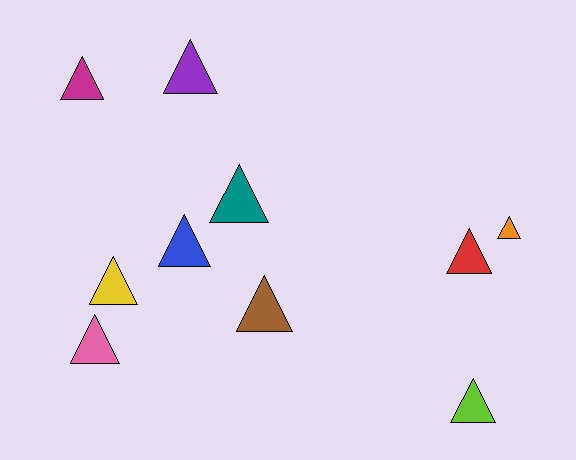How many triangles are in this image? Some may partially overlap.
There are 10 triangles.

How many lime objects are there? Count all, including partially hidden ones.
There is 1 lime object.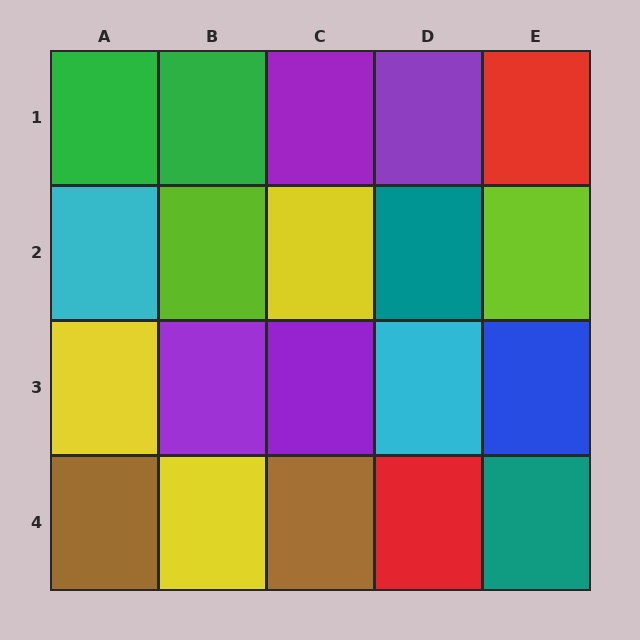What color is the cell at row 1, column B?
Green.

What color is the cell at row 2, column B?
Lime.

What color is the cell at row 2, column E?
Lime.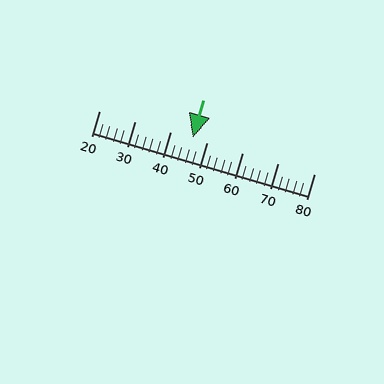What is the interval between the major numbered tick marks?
The major tick marks are spaced 10 units apart.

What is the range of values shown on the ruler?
The ruler shows values from 20 to 80.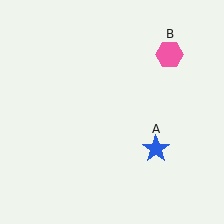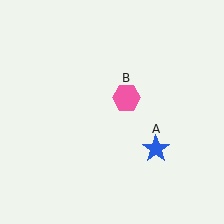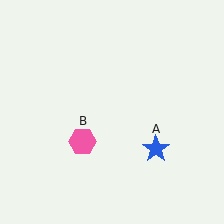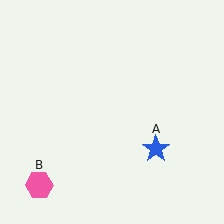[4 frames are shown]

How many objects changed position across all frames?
1 object changed position: pink hexagon (object B).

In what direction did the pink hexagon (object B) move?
The pink hexagon (object B) moved down and to the left.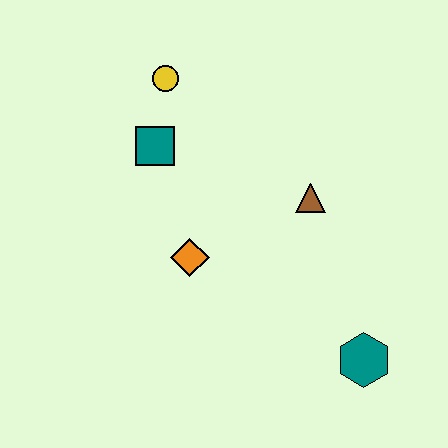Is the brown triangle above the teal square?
No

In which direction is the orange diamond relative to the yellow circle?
The orange diamond is below the yellow circle.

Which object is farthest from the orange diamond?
The teal hexagon is farthest from the orange diamond.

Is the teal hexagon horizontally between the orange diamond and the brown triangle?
No